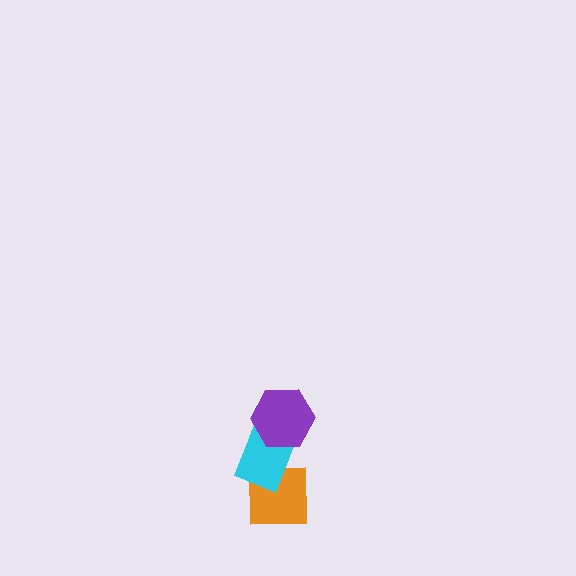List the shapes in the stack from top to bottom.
From top to bottom: the purple hexagon, the cyan rectangle, the orange square.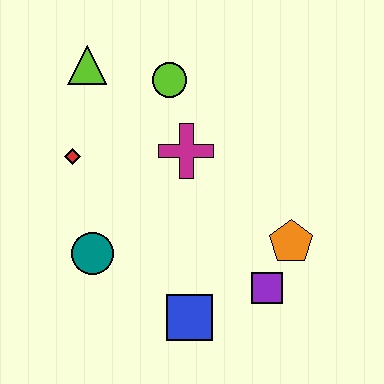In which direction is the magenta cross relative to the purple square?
The magenta cross is above the purple square.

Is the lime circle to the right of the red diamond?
Yes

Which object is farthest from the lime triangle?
The purple square is farthest from the lime triangle.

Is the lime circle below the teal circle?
No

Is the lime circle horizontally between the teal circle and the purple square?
Yes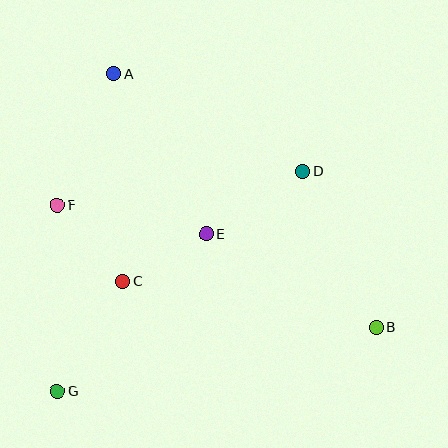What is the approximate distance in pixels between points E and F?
The distance between E and F is approximately 152 pixels.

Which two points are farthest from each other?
Points A and B are farthest from each other.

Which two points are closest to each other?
Points C and E are closest to each other.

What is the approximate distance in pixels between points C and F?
The distance between C and F is approximately 101 pixels.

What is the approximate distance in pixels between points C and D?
The distance between C and D is approximately 210 pixels.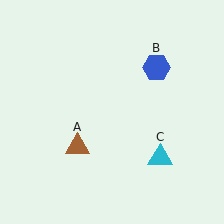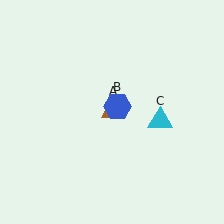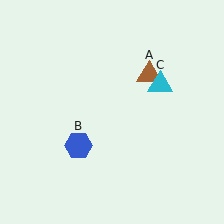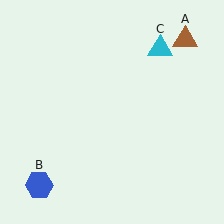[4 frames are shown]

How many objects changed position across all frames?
3 objects changed position: brown triangle (object A), blue hexagon (object B), cyan triangle (object C).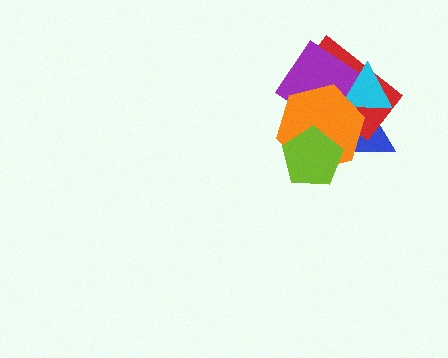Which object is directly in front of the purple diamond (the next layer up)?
The cyan triangle is directly in front of the purple diamond.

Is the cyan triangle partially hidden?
Yes, it is partially covered by another shape.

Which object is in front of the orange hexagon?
The lime pentagon is in front of the orange hexagon.